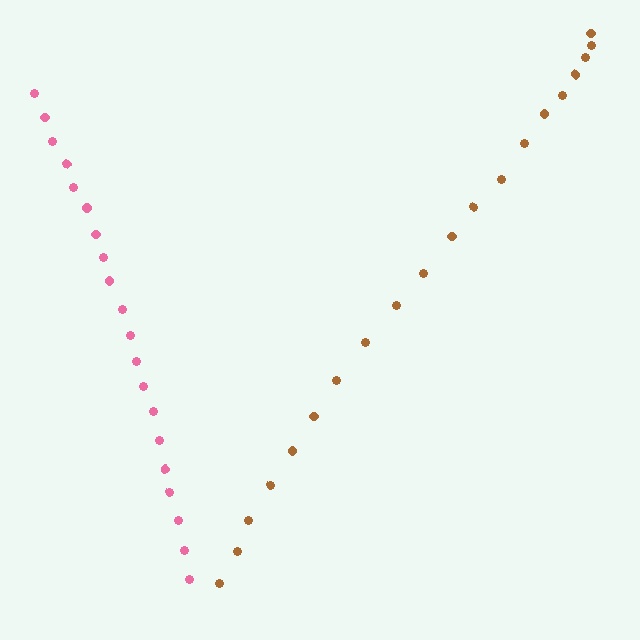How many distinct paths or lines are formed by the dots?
There are 2 distinct paths.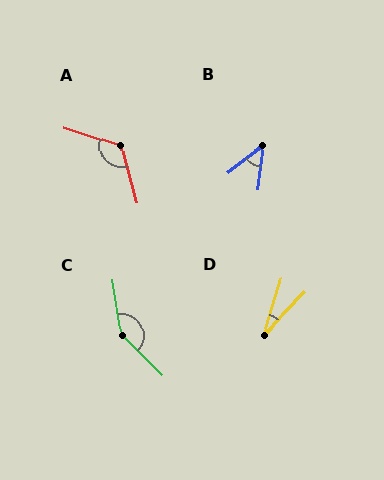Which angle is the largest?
C, at approximately 143 degrees.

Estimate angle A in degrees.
Approximately 124 degrees.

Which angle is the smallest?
D, at approximately 27 degrees.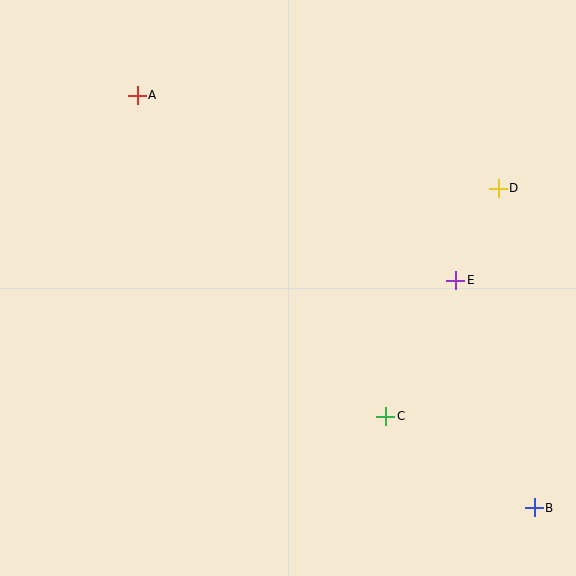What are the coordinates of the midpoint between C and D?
The midpoint between C and D is at (442, 302).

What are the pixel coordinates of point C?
Point C is at (386, 416).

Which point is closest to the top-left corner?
Point A is closest to the top-left corner.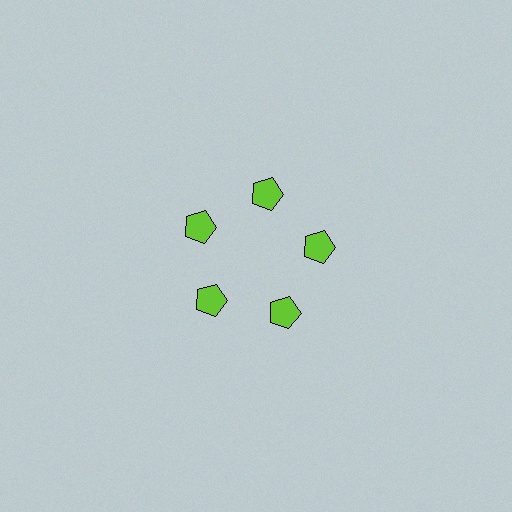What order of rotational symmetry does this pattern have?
This pattern has 5-fold rotational symmetry.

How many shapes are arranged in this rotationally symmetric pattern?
There are 5 shapes, arranged in 5 groups of 1.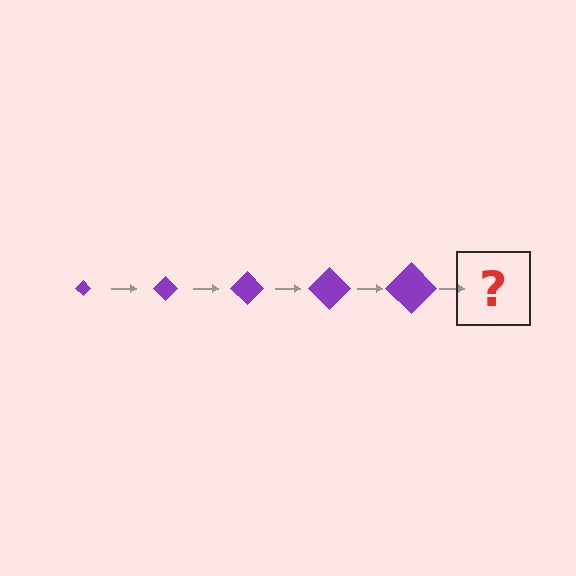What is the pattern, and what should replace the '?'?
The pattern is that the diamond gets progressively larger each step. The '?' should be a purple diamond, larger than the previous one.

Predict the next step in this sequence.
The next step is a purple diamond, larger than the previous one.